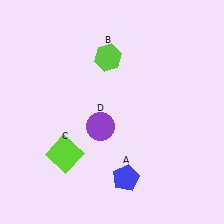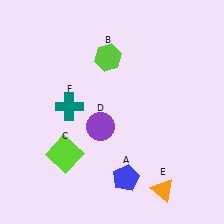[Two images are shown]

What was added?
An orange triangle (E), a teal cross (F) were added in Image 2.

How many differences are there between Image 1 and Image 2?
There are 2 differences between the two images.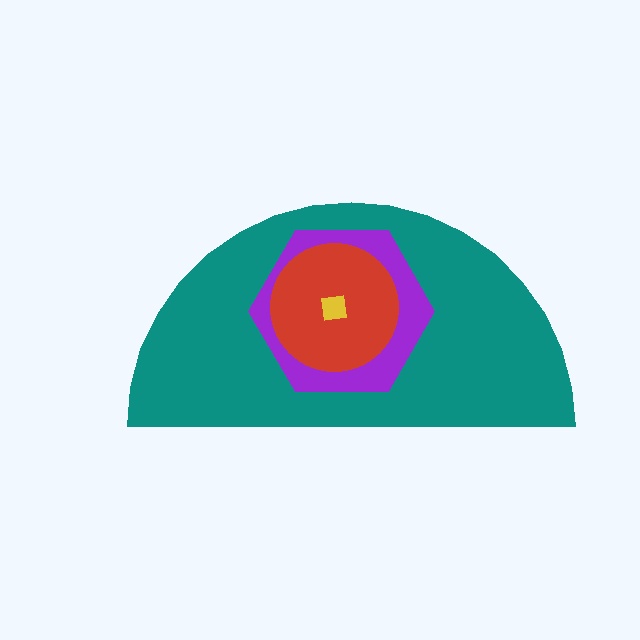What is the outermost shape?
The teal semicircle.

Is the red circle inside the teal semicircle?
Yes.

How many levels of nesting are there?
4.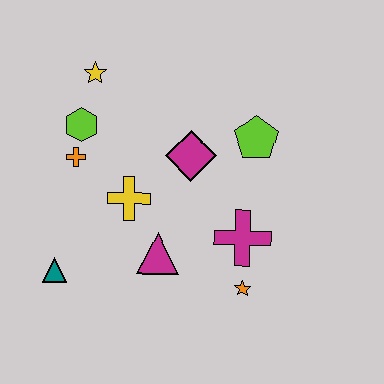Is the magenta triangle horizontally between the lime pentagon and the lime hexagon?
Yes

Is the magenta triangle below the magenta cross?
Yes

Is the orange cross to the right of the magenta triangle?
No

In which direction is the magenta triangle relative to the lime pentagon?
The magenta triangle is below the lime pentagon.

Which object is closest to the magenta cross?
The orange star is closest to the magenta cross.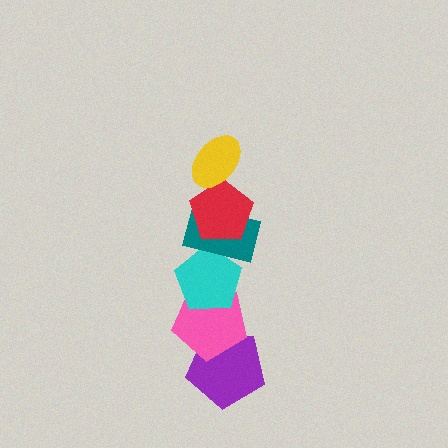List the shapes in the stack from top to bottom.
From top to bottom: the yellow ellipse, the red pentagon, the teal rectangle, the cyan pentagon, the pink pentagon, the purple pentagon.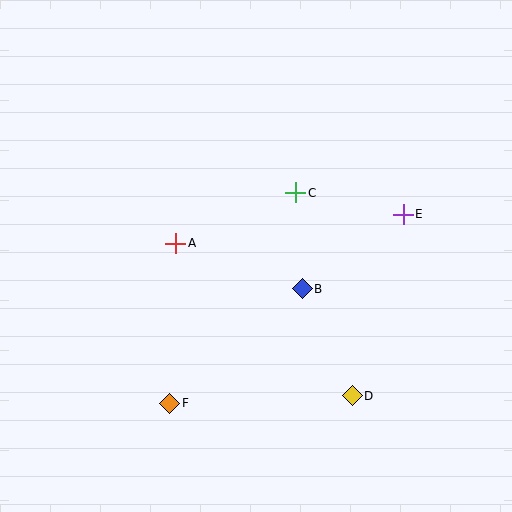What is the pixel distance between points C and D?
The distance between C and D is 211 pixels.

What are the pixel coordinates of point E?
Point E is at (403, 214).